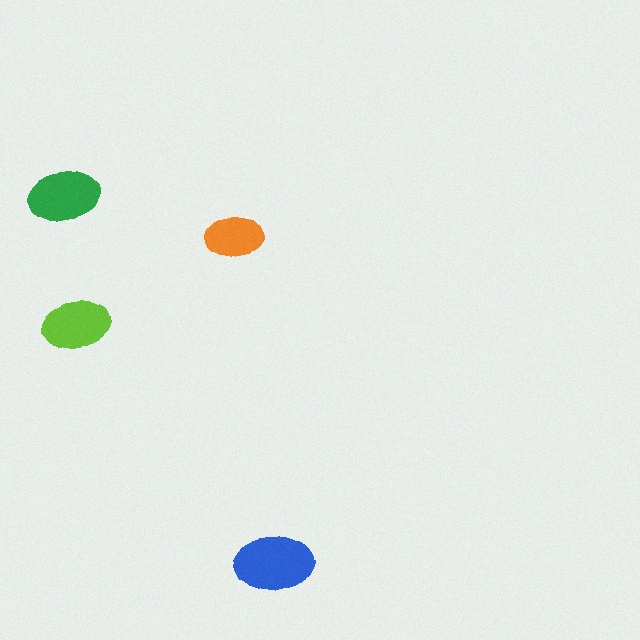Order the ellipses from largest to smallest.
the blue one, the green one, the lime one, the orange one.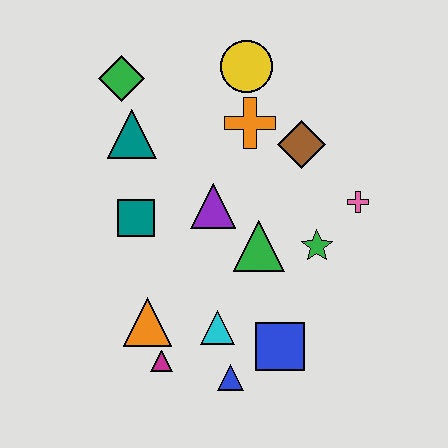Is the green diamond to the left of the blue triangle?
Yes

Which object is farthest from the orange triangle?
The yellow circle is farthest from the orange triangle.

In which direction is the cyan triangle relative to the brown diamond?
The cyan triangle is below the brown diamond.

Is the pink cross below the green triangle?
No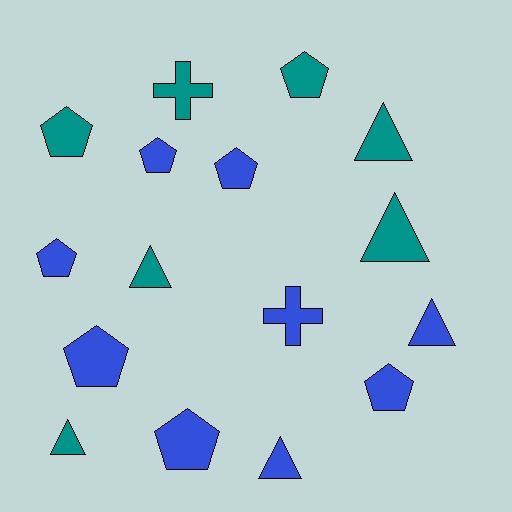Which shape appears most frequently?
Pentagon, with 8 objects.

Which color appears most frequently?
Blue, with 9 objects.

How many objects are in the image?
There are 16 objects.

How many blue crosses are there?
There is 1 blue cross.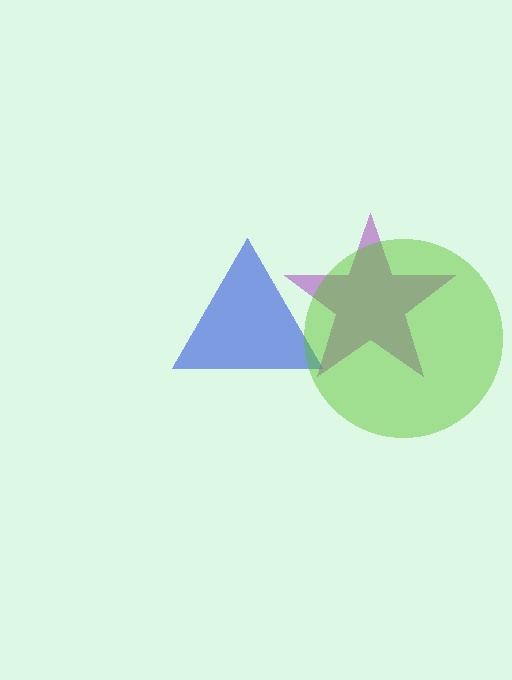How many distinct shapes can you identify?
There are 3 distinct shapes: a blue triangle, a purple star, a lime circle.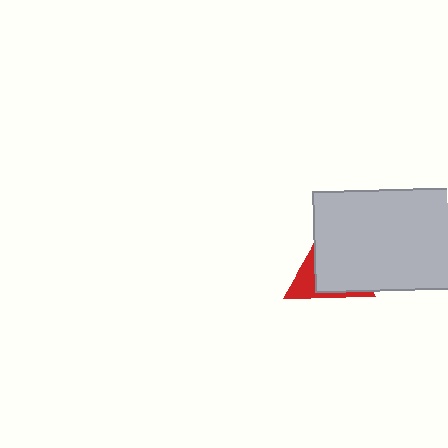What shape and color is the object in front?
The object in front is a light gray rectangle.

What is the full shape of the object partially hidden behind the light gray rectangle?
The partially hidden object is a red triangle.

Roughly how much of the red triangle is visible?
A small part of it is visible (roughly 34%).